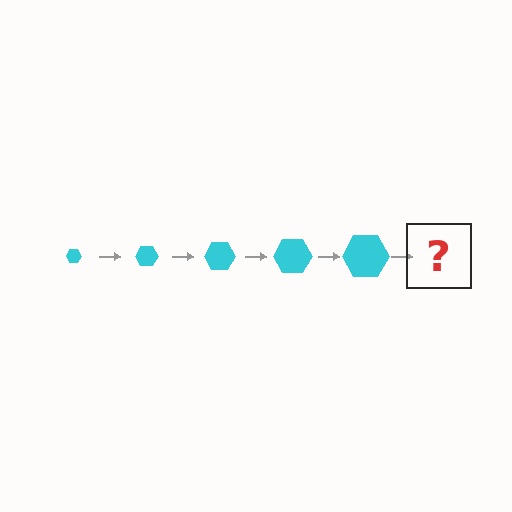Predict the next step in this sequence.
The next step is a cyan hexagon, larger than the previous one.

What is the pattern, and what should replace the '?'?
The pattern is that the hexagon gets progressively larger each step. The '?' should be a cyan hexagon, larger than the previous one.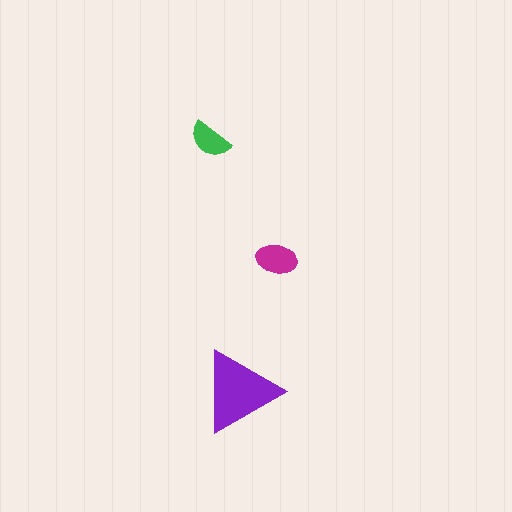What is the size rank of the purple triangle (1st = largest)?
1st.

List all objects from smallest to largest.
The green semicircle, the magenta ellipse, the purple triangle.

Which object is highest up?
The green semicircle is topmost.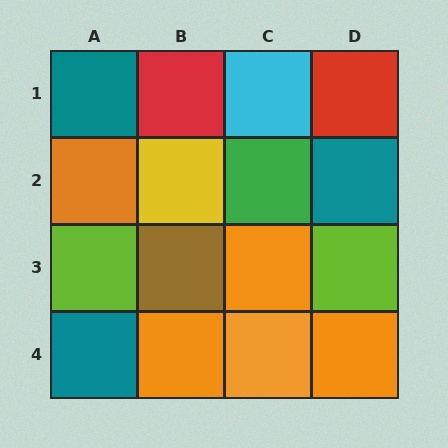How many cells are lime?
2 cells are lime.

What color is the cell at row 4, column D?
Orange.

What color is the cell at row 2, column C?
Green.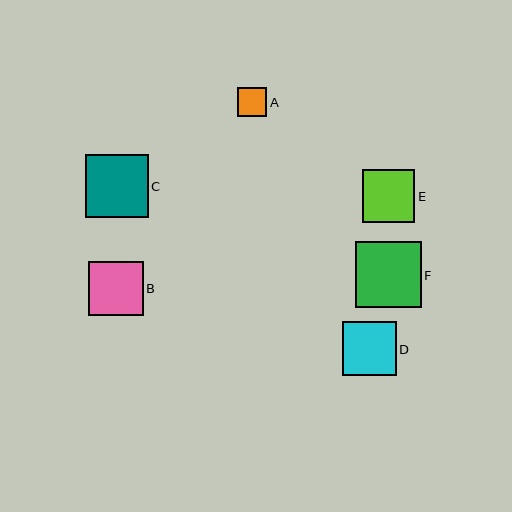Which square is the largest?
Square F is the largest with a size of approximately 65 pixels.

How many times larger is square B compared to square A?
Square B is approximately 1.9 times the size of square A.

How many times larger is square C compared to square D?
Square C is approximately 1.2 times the size of square D.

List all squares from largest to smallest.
From largest to smallest: F, C, B, D, E, A.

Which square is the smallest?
Square A is the smallest with a size of approximately 29 pixels.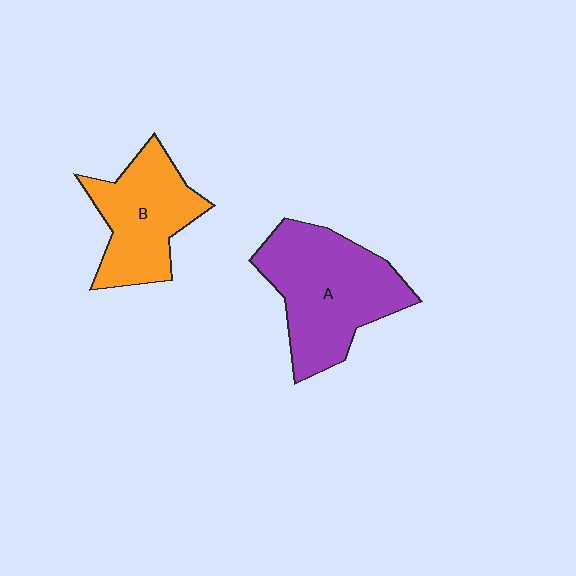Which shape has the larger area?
Shape A (purple).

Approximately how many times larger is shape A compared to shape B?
Approximately 1.3 times.